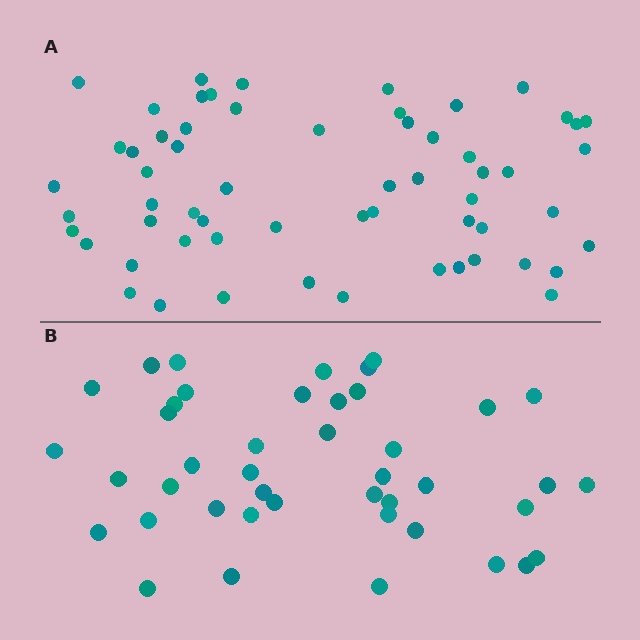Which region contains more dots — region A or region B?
Region A (the top region) has more dots.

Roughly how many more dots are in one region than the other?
Region A has approximately 15 more dots than region B.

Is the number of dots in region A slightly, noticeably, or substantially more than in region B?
Region A has noticeably more, but not dramatically so. The ratio is roughly 1.4 to 1.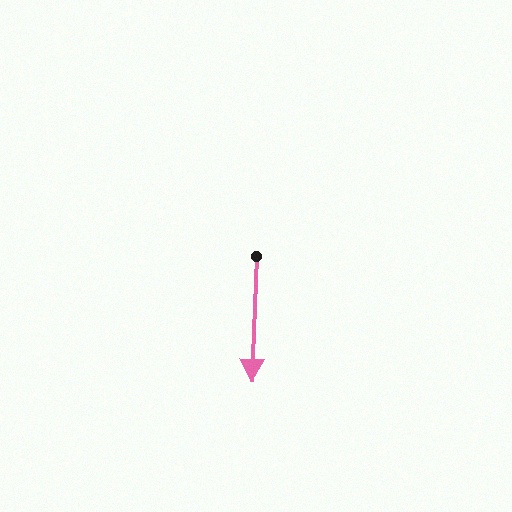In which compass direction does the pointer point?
South.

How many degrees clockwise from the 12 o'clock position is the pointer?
Approximately 182 degrees.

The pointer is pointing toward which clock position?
Roughly 6 o'clock.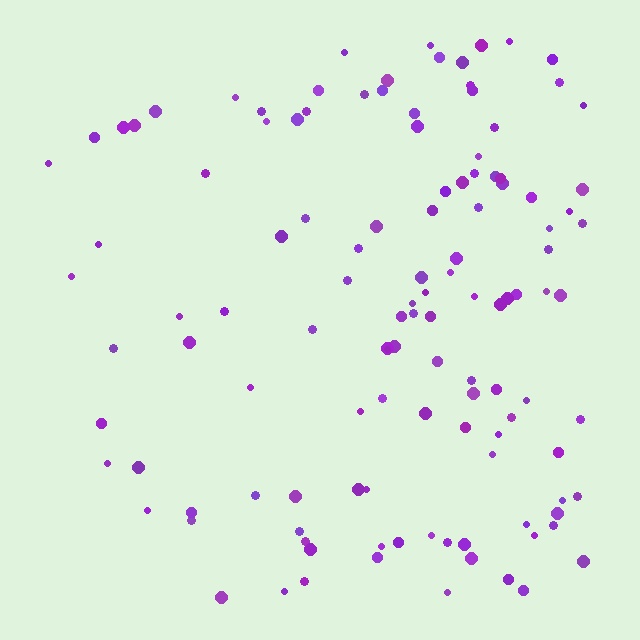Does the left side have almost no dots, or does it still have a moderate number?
Still a moderate number, just noticeably fewer than the right.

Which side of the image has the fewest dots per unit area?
The left.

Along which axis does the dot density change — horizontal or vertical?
Horizontal.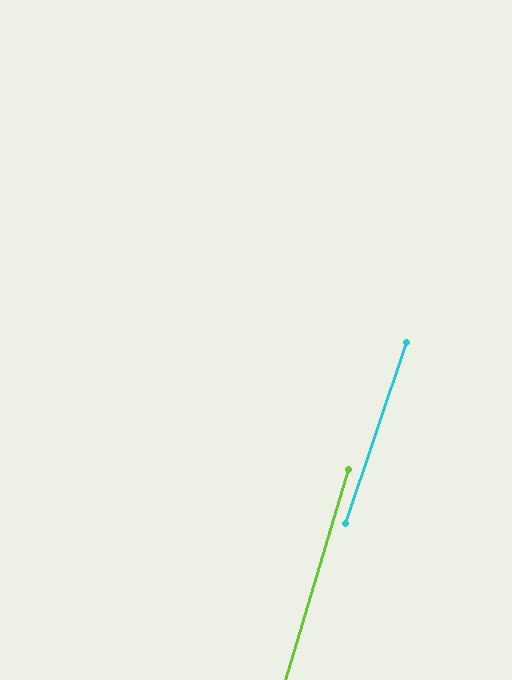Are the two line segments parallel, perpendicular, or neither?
Parallel — their directions differ by only 2.0°.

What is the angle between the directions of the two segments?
Approximately 2 degrees.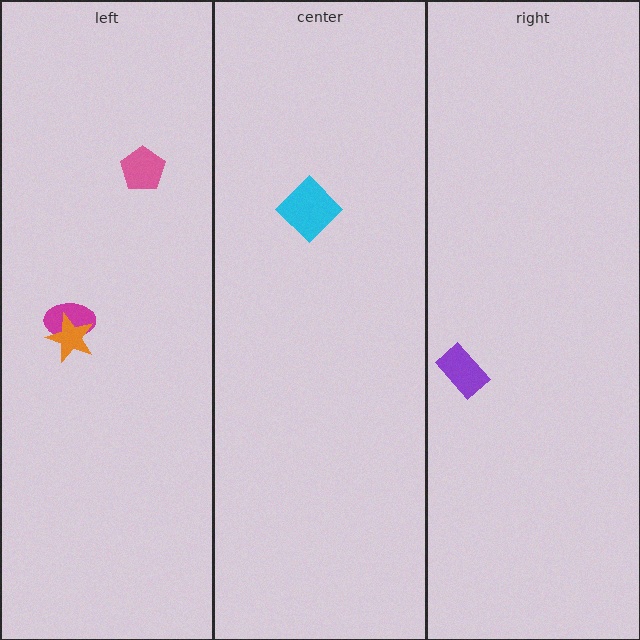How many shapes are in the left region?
3.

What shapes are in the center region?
The cyan diamond.